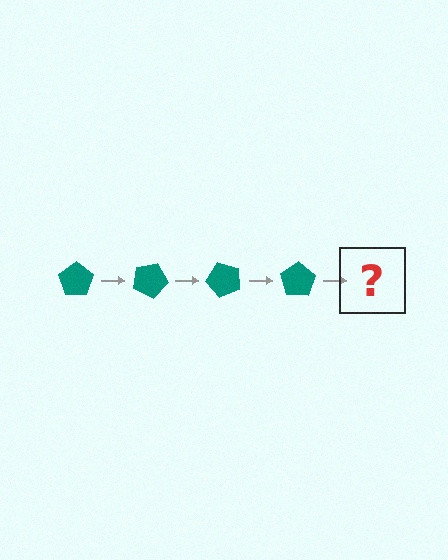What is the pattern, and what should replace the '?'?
The pattern is that the pentagon rotates 25 degrees each step. The '?' should be a teal pentagon rotated 100 degrees.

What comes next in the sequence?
The next element should be a teal pentagon rotated 100 degrees.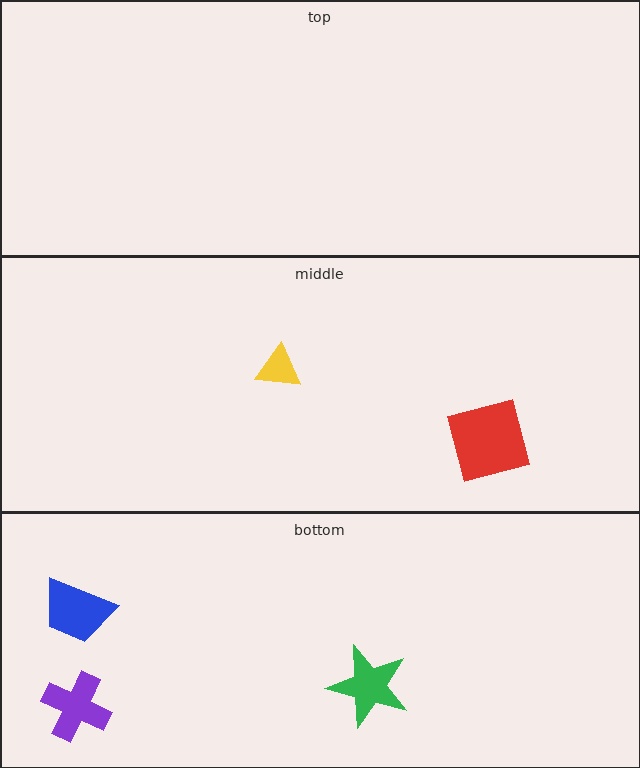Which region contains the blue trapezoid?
The bottom region.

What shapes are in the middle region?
The yellow triangle, the red square.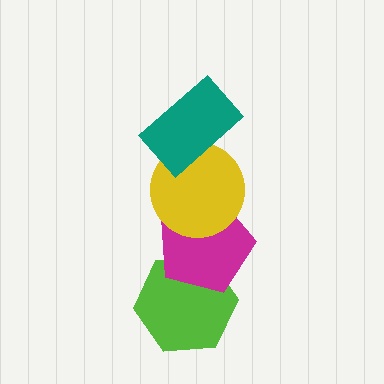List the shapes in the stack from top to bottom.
From top to bottom: the teal rectangle, the yellow circle, the magenta pentagon, the lime hexagon.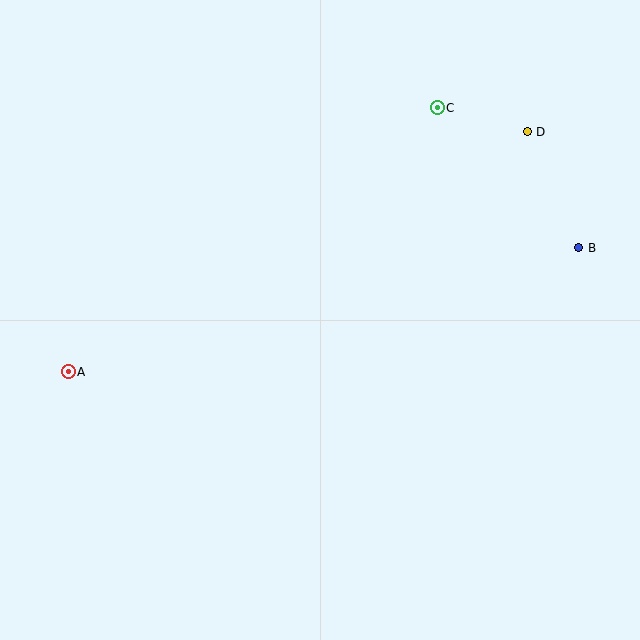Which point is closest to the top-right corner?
Point D is closest to the top-right corner.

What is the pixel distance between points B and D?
The distance between B and D is 127 pixels.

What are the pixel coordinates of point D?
Point D is at (527, 132).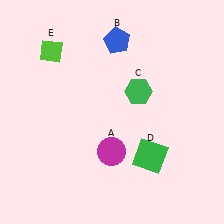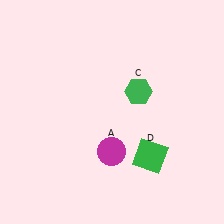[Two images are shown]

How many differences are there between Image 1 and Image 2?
There are 2 differences between the two images.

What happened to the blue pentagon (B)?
The blue pentagon (B) was removed in Image 2. It was in the top-right area of Image 1.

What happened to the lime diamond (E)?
The lime diamond (E) was removed in Image 2. It was in the top-left area of Image 1.